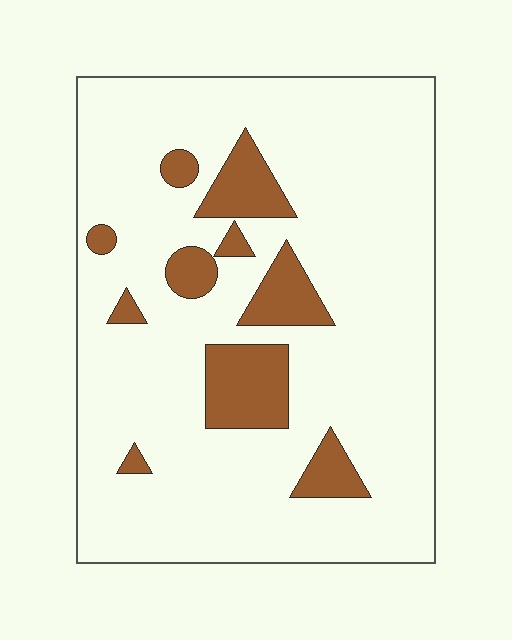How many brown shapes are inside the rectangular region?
10.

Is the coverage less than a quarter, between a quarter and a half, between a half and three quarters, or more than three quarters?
Less than a quarter.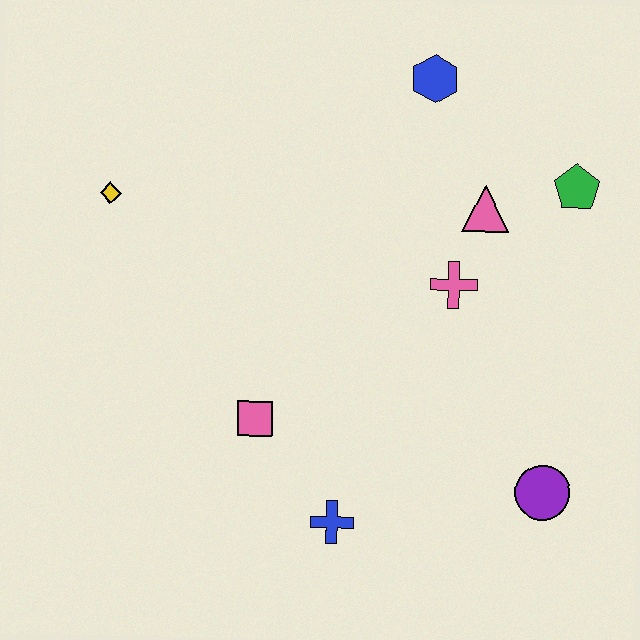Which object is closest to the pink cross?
The pink triangle is closest to the pink cross.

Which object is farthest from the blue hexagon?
The blue cross is farthest from the blue hexagon.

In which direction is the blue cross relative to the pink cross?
The blue cross is below the pink cross.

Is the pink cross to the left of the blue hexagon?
No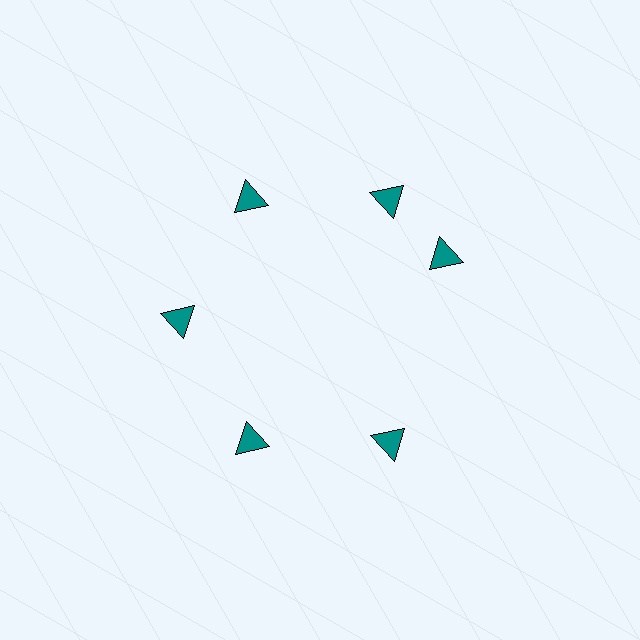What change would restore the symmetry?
The symmetry would be restored by rotating it back into even spacing with its neighbors so that all 6 triangles sit at equal angles and equal distance from the center.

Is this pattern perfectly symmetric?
No. The 6 teal triangles are arranged in a ring, but one element near the 3 o'clock position is rotated out of alignment along the ring, breaking the 6-fold rotational symmetry.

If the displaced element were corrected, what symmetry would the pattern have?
It would have 6-fold rotational symmetry — the pattern would map onto itself every 60 degrees.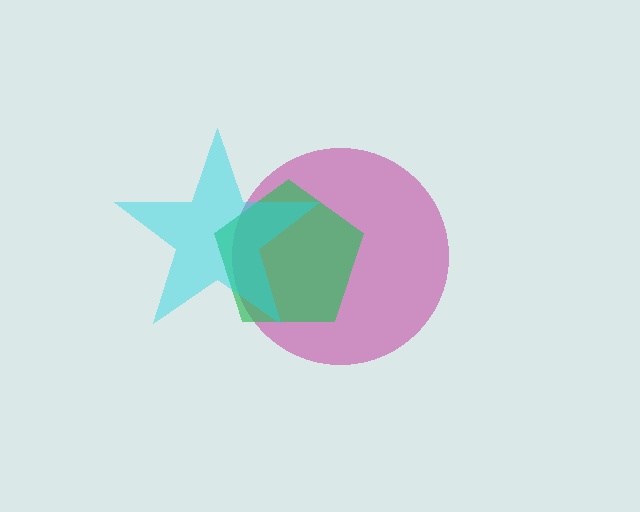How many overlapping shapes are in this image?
There are 3 overlapping shapes in the image.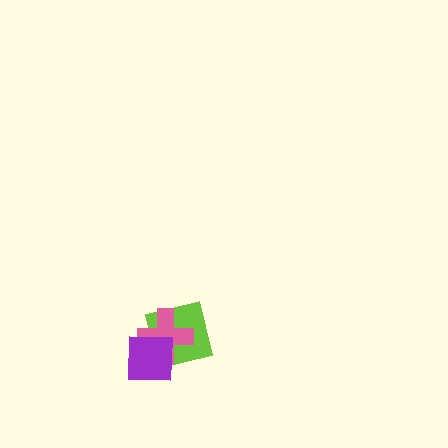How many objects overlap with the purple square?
2 objects overlap with the purple square.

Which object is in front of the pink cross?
The purple square is in front of the pink cross.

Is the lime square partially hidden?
Yes, it is partially covered by another shape.